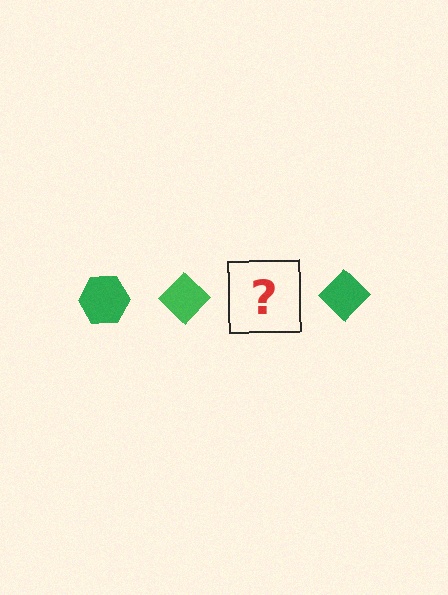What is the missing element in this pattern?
The missing element is a green hexagon.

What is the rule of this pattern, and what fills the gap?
The rule is that the pattern cycles through hexagon, diamond shapes in green. The gap should be filled with a green hexagon.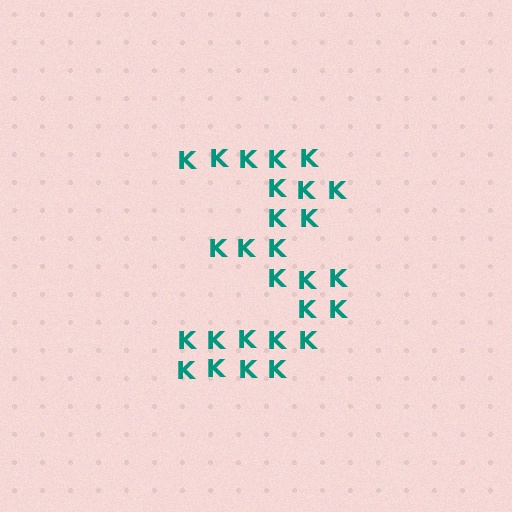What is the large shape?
The large shape is the digit 3.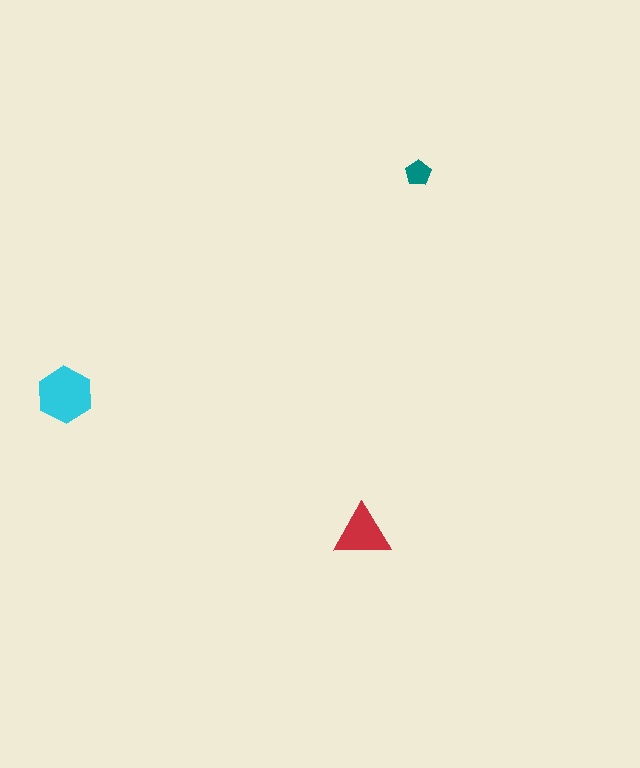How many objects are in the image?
There are 3 objects in the image.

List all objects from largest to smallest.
The cyan hexagon, the red triangle, the teal pentagon.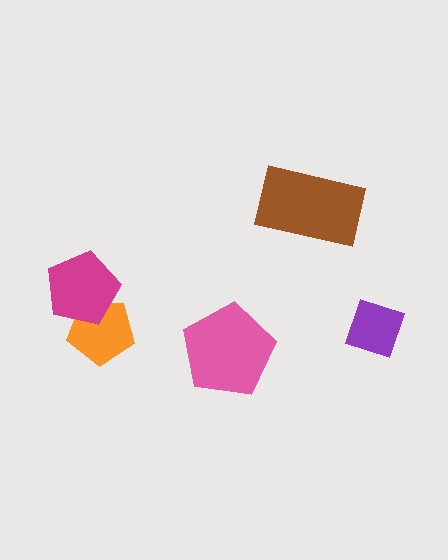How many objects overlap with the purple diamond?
0 objects overlap with the purple diamond.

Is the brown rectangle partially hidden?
No, no other shape covers it.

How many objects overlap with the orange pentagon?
1 object overlaps with the orange pentagon.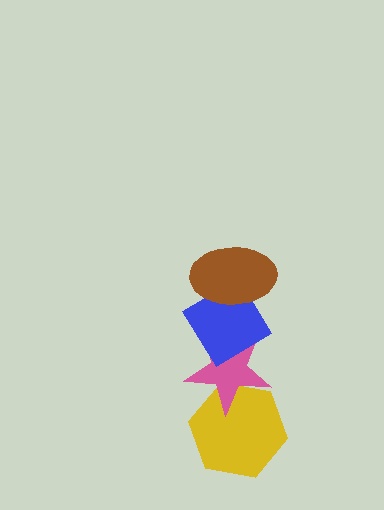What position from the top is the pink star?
The pink star is 3rd from the top.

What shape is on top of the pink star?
The blue diamond is on top of the pink star.